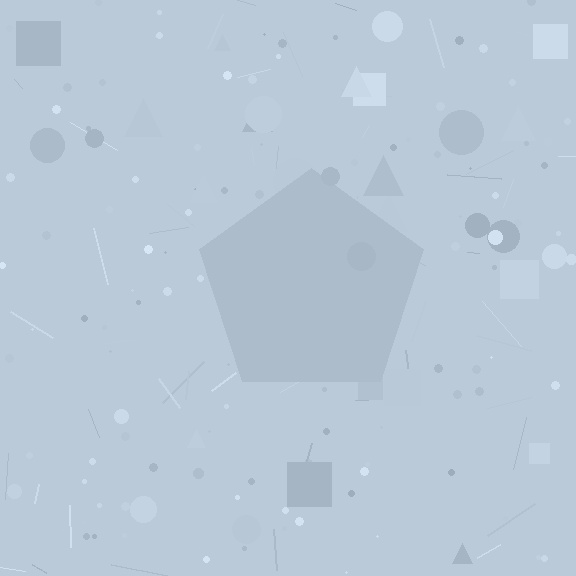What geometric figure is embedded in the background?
A pentagon is embedded in the background.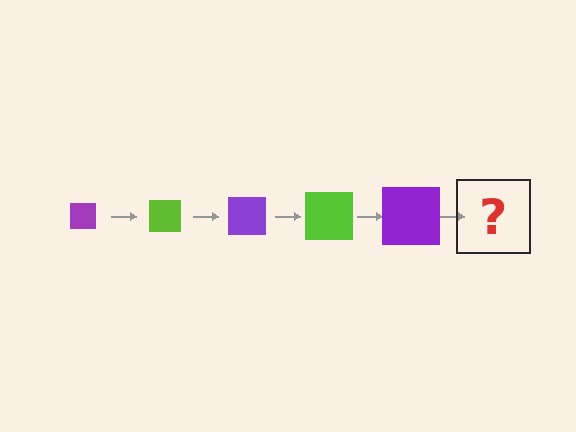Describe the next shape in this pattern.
It should be a lime square, larger than the previous one.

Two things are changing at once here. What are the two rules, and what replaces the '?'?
The two rules are that the square grows larger each step and the color cycles through purple and lime. The '?' should be a lime square, larger than the previous one.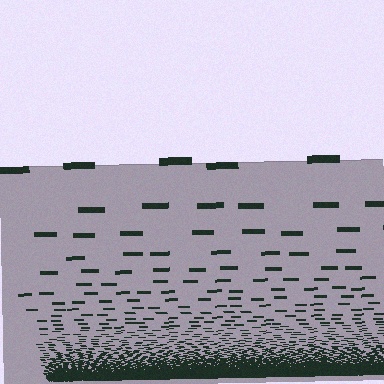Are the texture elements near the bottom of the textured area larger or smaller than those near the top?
Smaller. The gradient is inverted — elements near the bottom are smaller and denser.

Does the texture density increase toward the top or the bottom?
Density increases toward the bottom.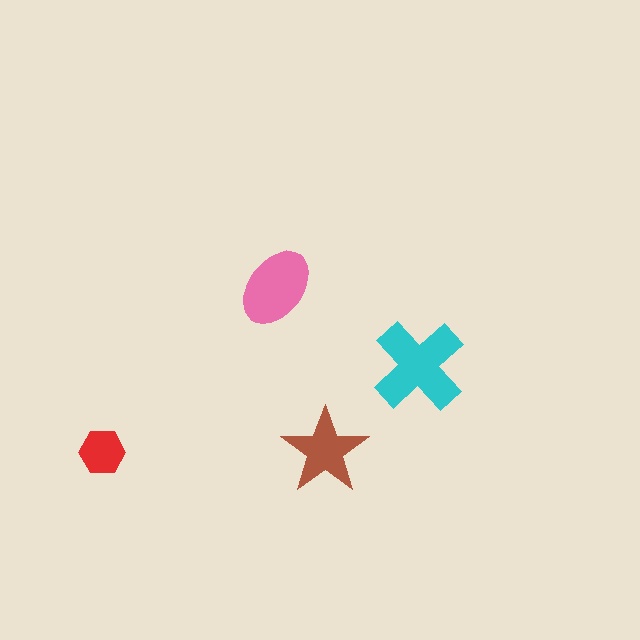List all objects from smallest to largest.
The red hexagon, the brown star, the pink ellipse, the cyan cross.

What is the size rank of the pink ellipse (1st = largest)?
2nd.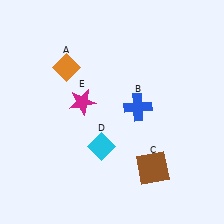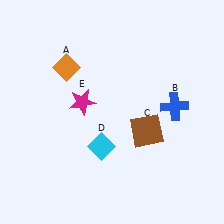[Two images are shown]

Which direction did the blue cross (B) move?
The blue cross (B) moved right.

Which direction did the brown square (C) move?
The brown square (C) moved up.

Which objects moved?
The objects that moved are: the blue cross (B), the brown square (C).